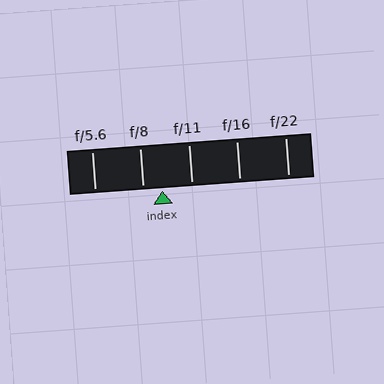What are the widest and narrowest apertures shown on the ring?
The widest aperture shown is f/5.6 and the narrowest is f/22.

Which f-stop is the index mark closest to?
The index mark is closest to f/8.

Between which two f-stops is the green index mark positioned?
The index mark is between f/8 and f/11.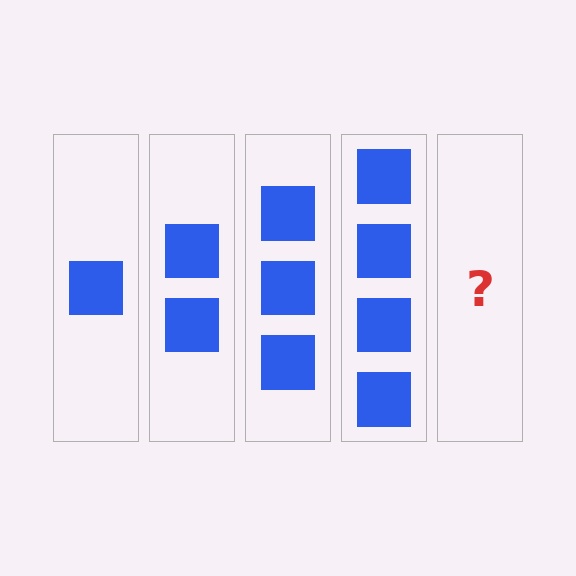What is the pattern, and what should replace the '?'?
The pattern is that each step adds one more square. The '?' should be 5 squares.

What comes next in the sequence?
The next element should be 5 squares.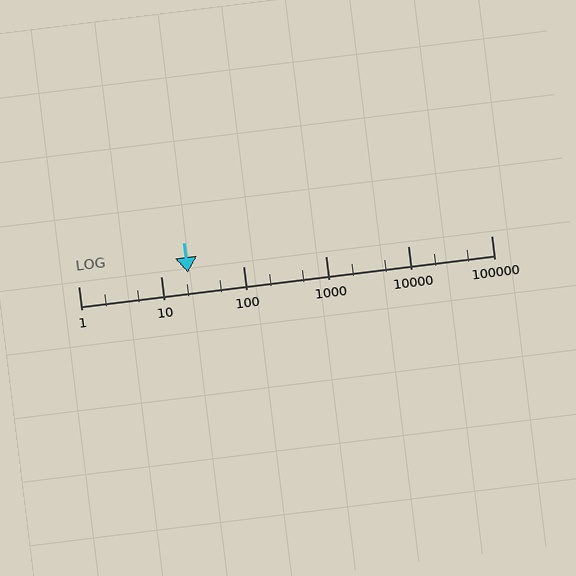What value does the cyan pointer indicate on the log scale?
The pointer indicates approximately 21.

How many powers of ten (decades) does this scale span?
The scale spans 5 decades, from 1 to 100000.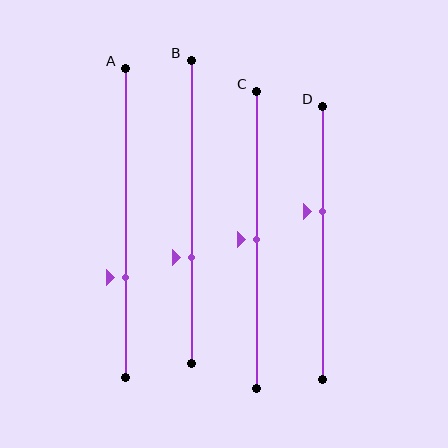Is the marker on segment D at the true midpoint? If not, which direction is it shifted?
No, the marker on segment D is shifted upward by about 11% of the segment length.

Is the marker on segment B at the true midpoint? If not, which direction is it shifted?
No, the marker on segment B is shifted downward by about 15% of the segment length.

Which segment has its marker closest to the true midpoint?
Segment C has its marker closest to the true midpoint.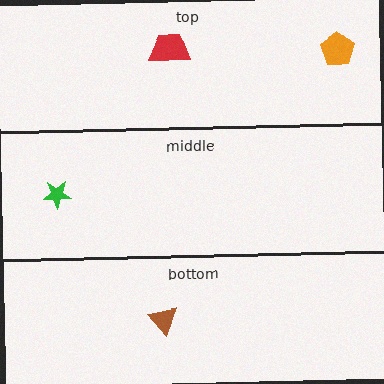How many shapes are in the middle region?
1.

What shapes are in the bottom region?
The brown triangle.